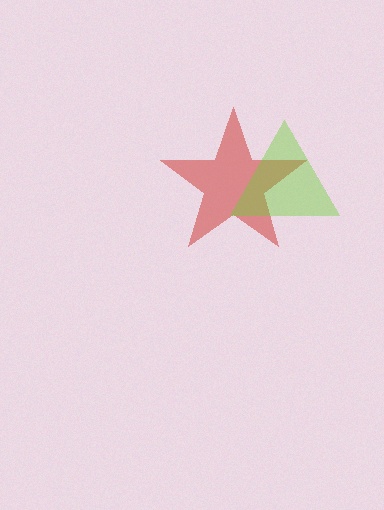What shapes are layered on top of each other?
The layered shapes are: a red star, a lime triangle.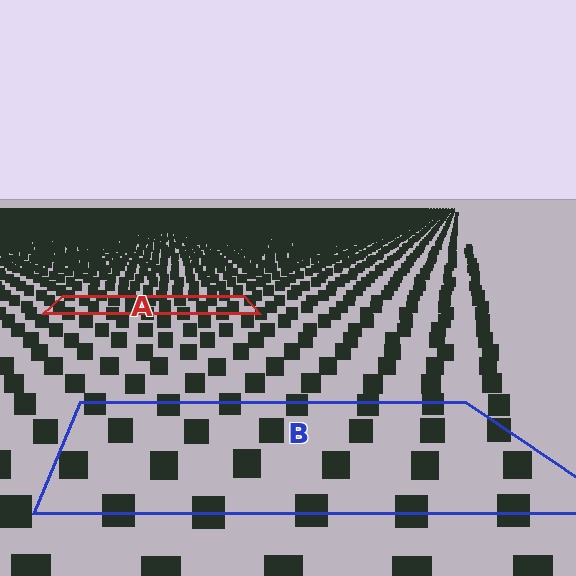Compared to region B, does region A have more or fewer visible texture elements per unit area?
Region A has more texture elements per unit area — they are packed more densely because it is farther away.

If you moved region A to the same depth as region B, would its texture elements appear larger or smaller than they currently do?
They would appear larger. At a closer depth, the same texture elements are projected at a bigger on-screen size.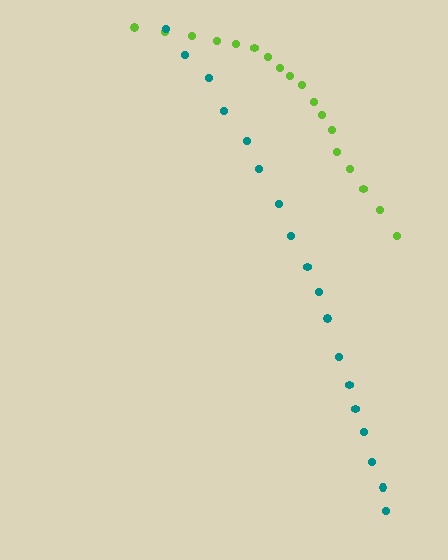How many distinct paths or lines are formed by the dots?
There are 2 distinct paths.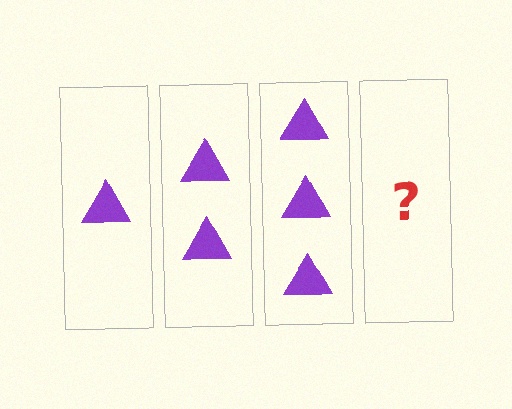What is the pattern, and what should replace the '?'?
The pattern is that each step adds one more triangle. The '?' should be 4 triangles.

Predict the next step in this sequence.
The next step is 4 triangles.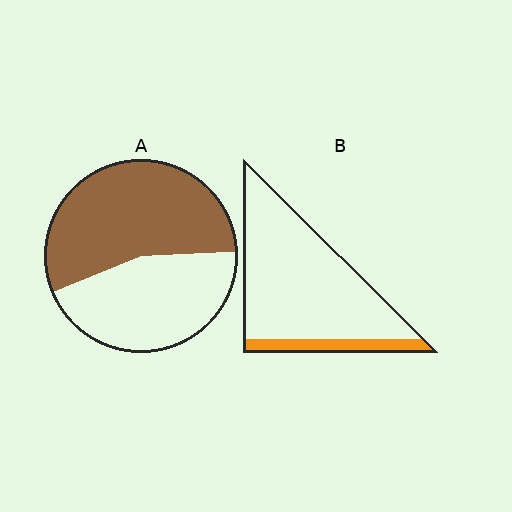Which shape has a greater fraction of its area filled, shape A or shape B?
Shape A.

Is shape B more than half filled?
No.